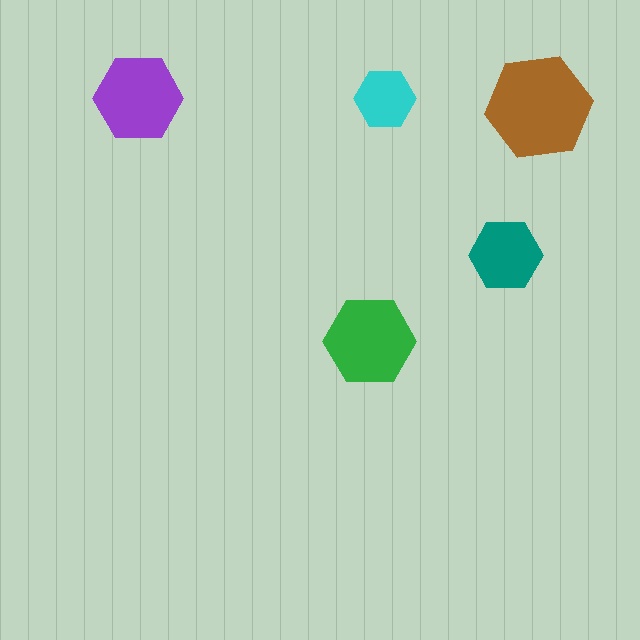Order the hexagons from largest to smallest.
the brown one, the green one, the purple one, the teal one, the cyan one.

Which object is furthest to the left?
The purple hexagon is leftmost.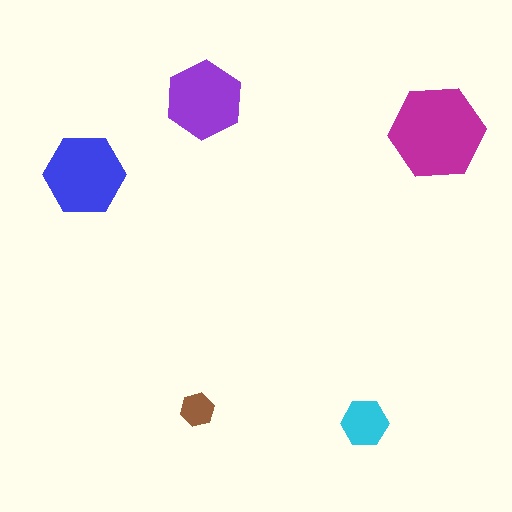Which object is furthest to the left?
The blue hexagon is leftmost.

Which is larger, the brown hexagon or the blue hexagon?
The blue one.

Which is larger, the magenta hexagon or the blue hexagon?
The magenta one.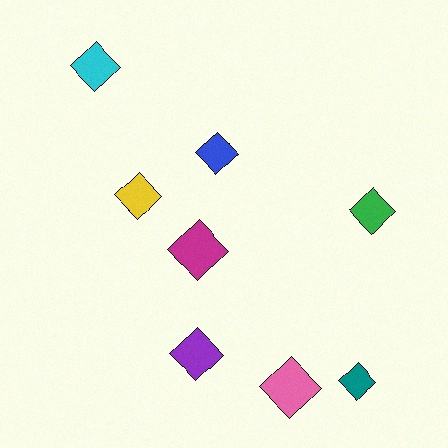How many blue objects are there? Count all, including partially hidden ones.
There is 1 blue object.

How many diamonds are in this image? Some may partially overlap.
There are 8 diamonds.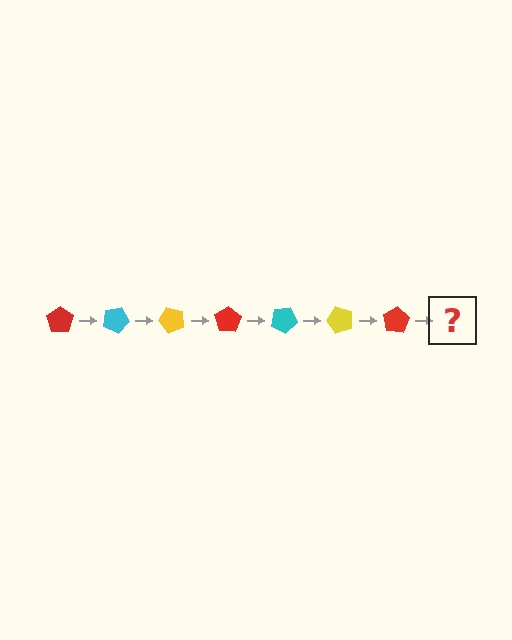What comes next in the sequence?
The next element should be a cyan pentagon, rotated 175 degrees from the start.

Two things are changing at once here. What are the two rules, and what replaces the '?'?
The two rules are that it rotates 25 degrees each step and the color cycles through red, cyan, and yellow. The '?' should be a cyan pentagon, rotated 175 degrees from the start.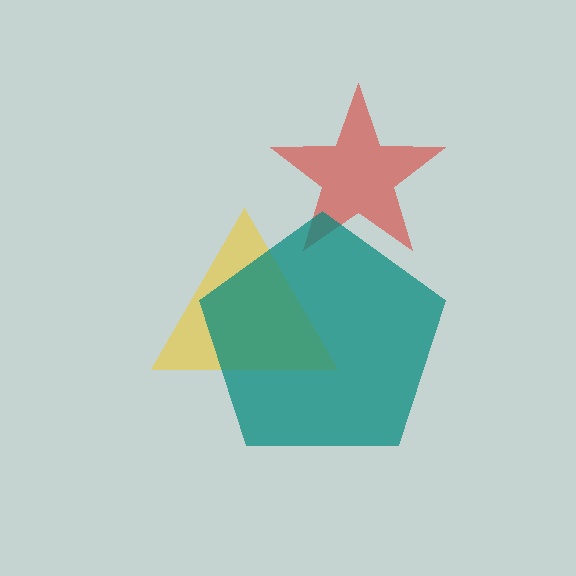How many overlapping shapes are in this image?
There are 3 overlapping shapes in the image.